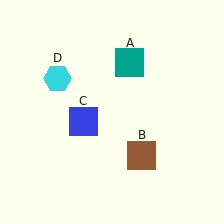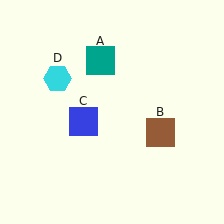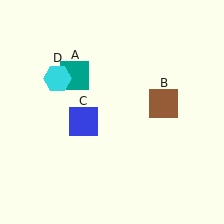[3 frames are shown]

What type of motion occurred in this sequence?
The teal square (object A), brown square (object B) rotated counterclockwise around the center of the scene.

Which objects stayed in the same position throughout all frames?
Blue square (object C) and cyan hexagon (object D) remained stationary.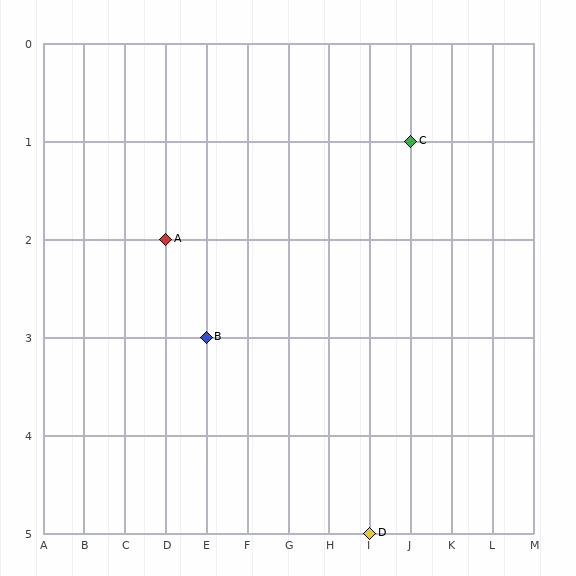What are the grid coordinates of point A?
Point A is at grid coordinates (D, 2).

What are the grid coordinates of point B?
Point B is at grid coordinates (E, 3).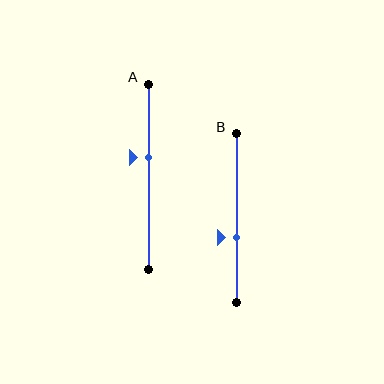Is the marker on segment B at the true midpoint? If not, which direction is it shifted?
No, the marker on segment B is shifted downward by about 11% of the segment length.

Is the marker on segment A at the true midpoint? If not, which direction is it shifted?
No, the marker on segment A is shifted upward by about 10% of the segment length.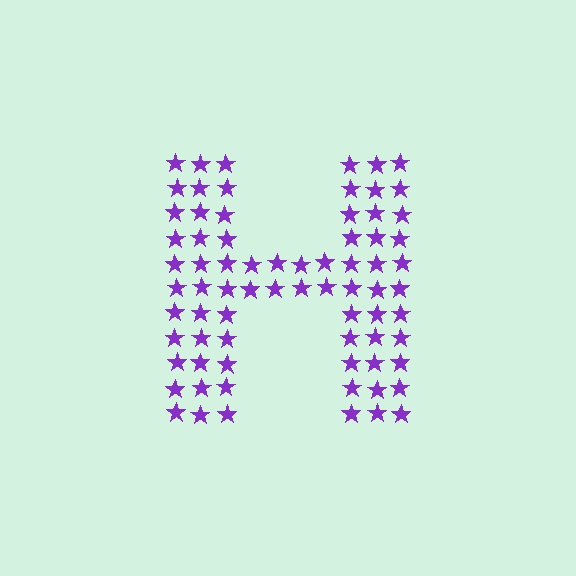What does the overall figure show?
The overall figure shows the letter H.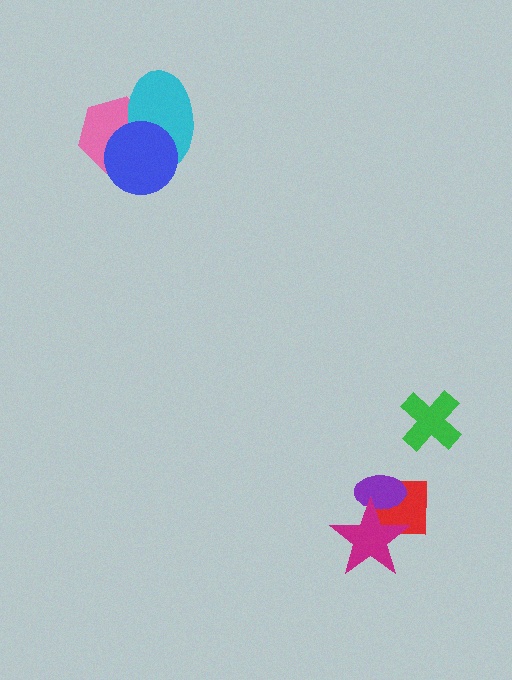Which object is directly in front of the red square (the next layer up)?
The purple ellipse is directly in front of the red square.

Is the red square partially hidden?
Yes, it is partially covered by another shape.